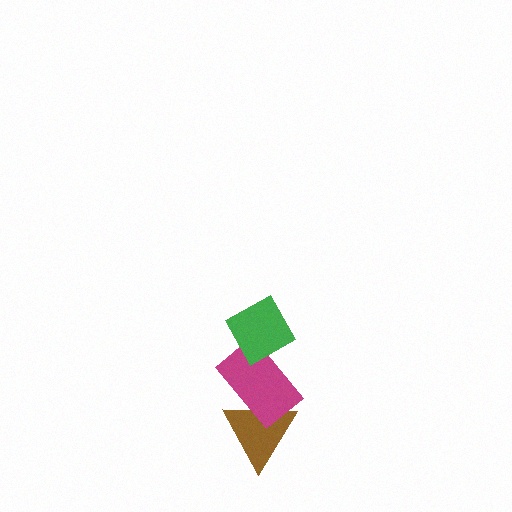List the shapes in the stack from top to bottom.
From top to bottom: the green diamond, the magenta rectangle, the brown triangle.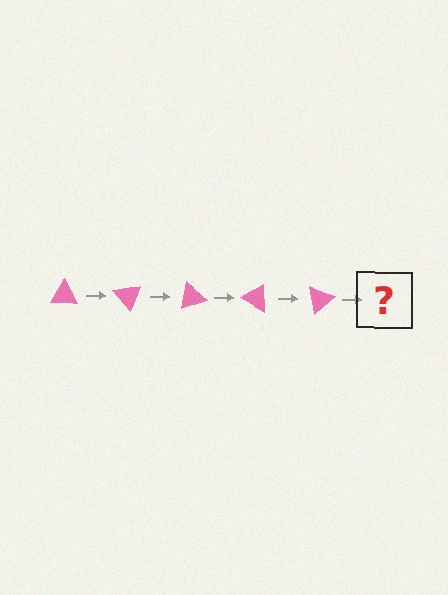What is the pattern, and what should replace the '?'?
The pattern is that the triangle rotates 50 degrees each step. The '?' should be a pink triangle rotated 250 degrees.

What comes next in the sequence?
The next element should be a pink triangle rotated 250 degrees.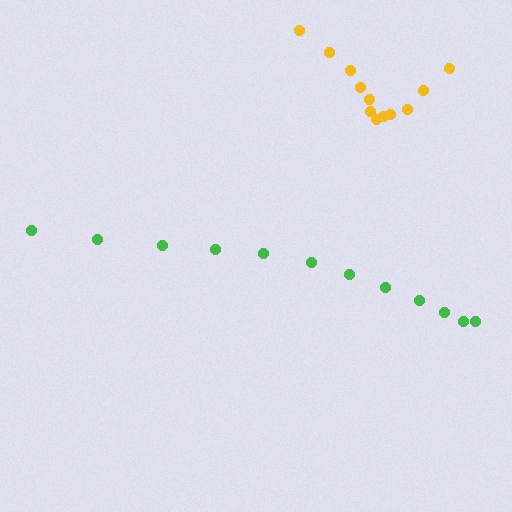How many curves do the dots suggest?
There are 2 distinct paths.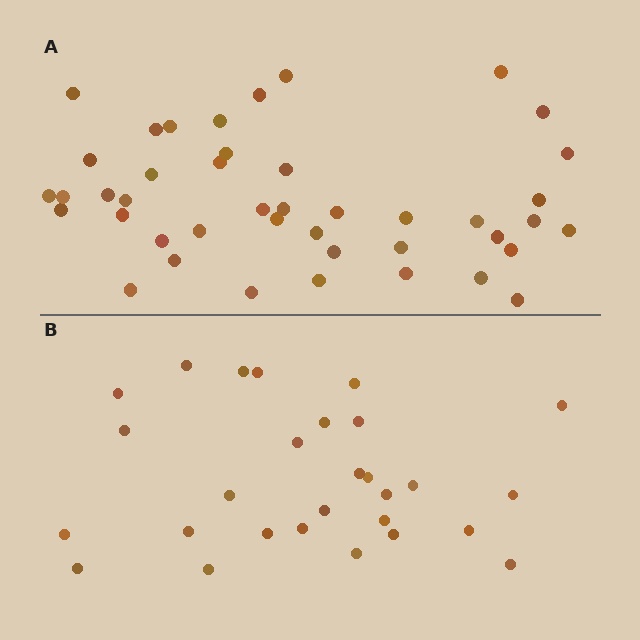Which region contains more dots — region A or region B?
Region A (the top region) has more dots.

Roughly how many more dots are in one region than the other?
Region A has approximately 15 more dots than region B.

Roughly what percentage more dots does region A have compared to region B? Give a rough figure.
About 55% more.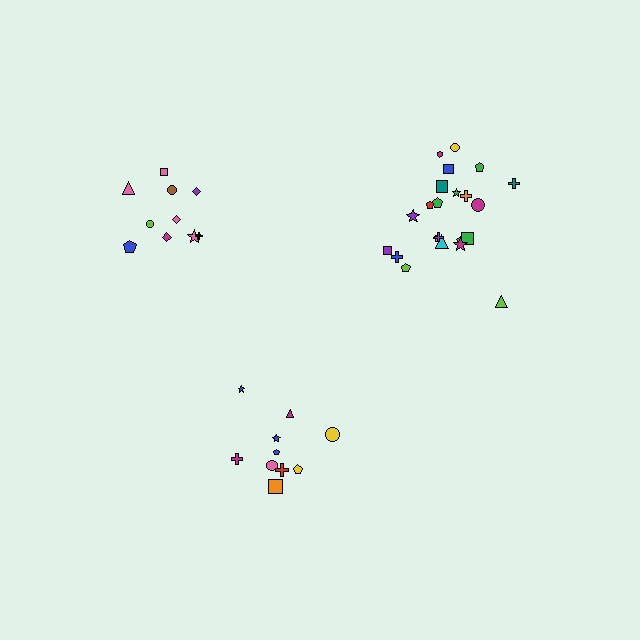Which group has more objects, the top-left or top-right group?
The top-right group.